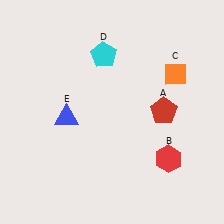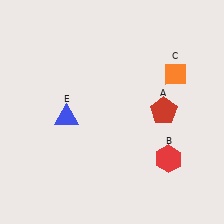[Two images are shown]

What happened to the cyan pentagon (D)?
The cyan pentagon (D) was removed in Image 2. It was in the top-left area of Image 1.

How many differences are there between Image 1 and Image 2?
There is 1 difference between the two images.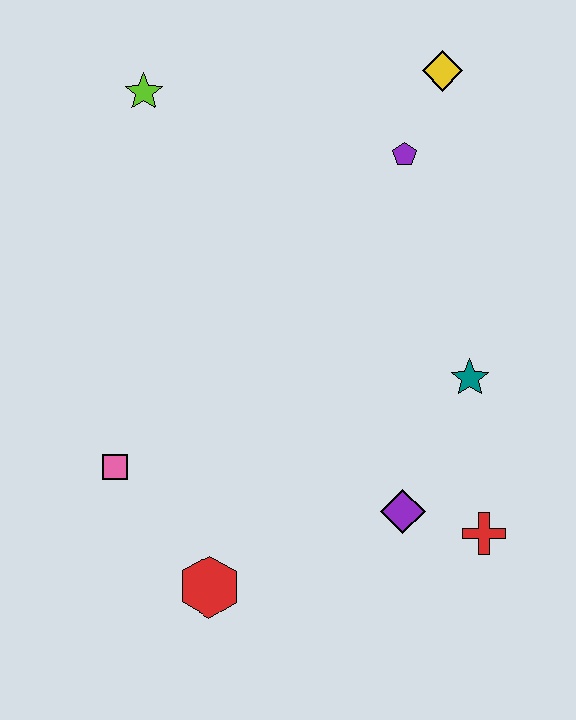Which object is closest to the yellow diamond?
The purple pentagon is closest to the yellow diamond.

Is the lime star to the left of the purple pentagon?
Yes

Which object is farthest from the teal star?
The lime star is farthest from the teal star.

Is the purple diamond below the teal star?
Yes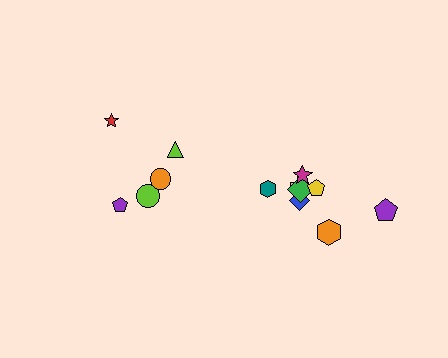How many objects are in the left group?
There are 5 objects.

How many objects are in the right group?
There are 8 objects.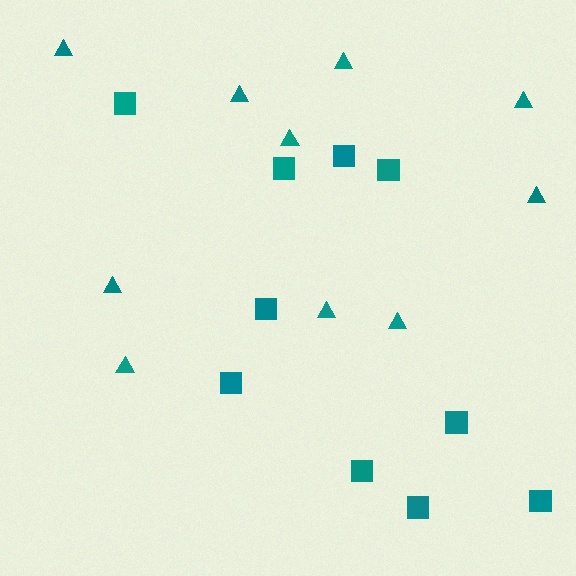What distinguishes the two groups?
There are 2 groups: one group of squares (10) and one group of triangles (10).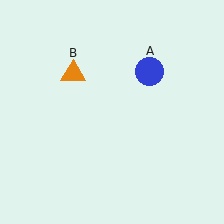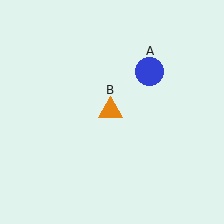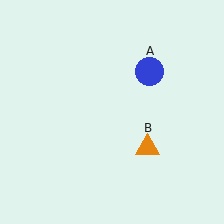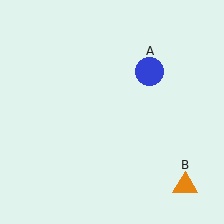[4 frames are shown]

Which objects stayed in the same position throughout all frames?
Blue circle (object A) remained stationary.